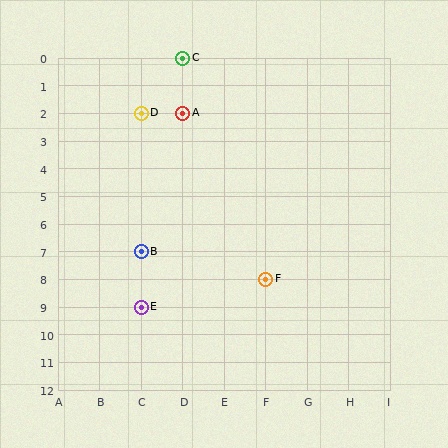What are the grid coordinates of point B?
Point B is at grid coordinates (C, 7).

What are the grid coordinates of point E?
Point E is at grid coordinates (C, 9).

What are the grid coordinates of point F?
Point F is at grid coordinates (F, 8).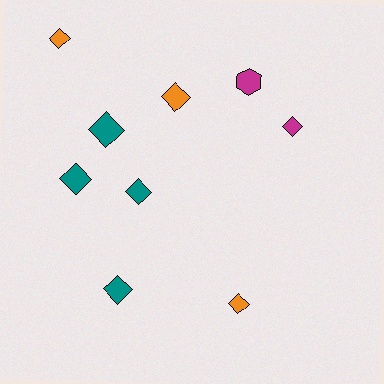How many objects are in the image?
There are 9 objects.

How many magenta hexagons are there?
There is 1 magenta hexagon.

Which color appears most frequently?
Teal, with 4 objects.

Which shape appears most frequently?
Diamond, with 8 objects.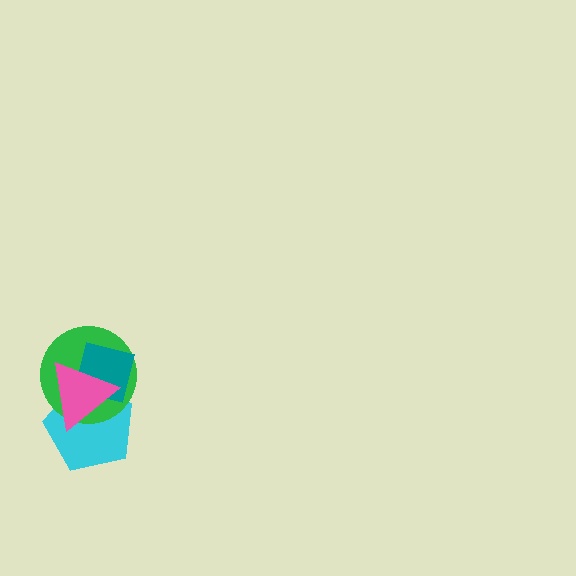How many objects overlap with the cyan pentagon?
3 objects overlap with the cyan pentagon.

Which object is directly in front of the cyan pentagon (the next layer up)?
The green circle is directly in front of the cyan pentagon.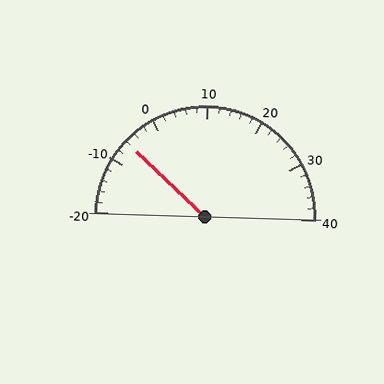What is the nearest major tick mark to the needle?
The nearest major tick mark is -10.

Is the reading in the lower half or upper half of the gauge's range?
The reading is in the lower half of the range (-20 to 40).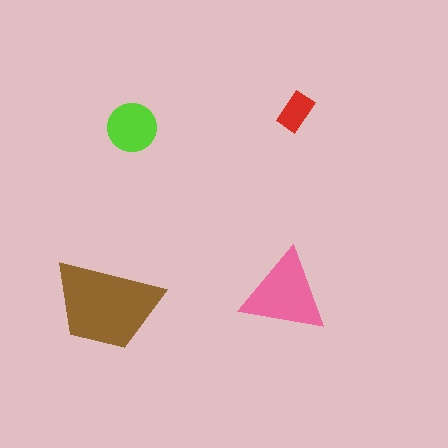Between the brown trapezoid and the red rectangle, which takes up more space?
The brown trapezoid.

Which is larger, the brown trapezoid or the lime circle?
The brown trapezoid.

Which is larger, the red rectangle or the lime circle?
The lime circle.